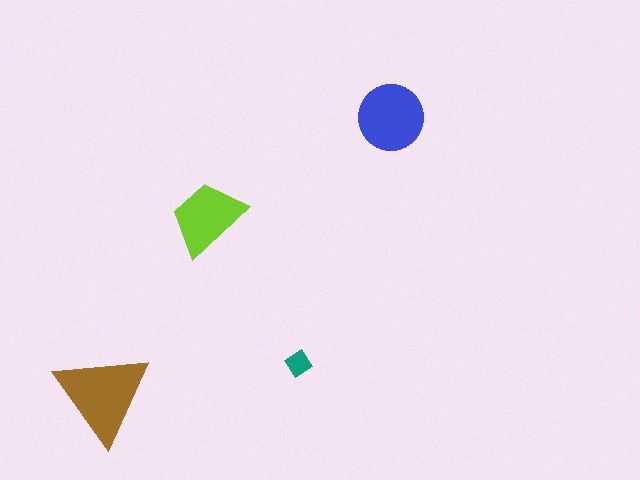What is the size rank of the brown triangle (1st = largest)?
1st.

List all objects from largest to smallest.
The brown triangle, the blue circle, the lime trapezoid, the teal diamond.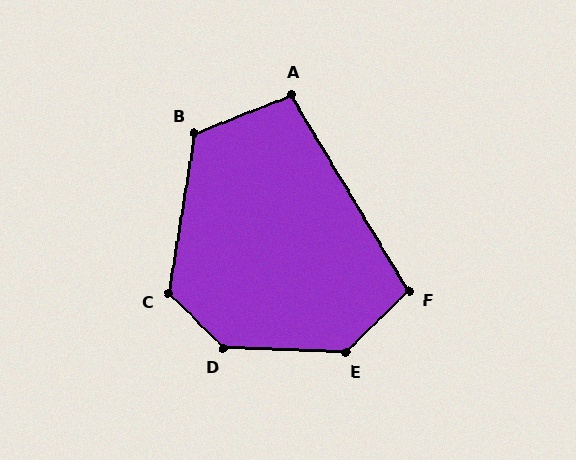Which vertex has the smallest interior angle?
A, at approximately 100 degrees.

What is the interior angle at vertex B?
Approximately 120 degrees (obtuse).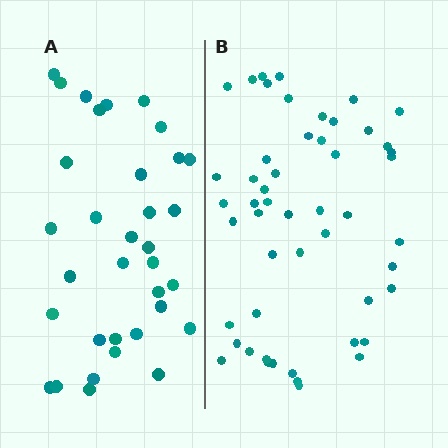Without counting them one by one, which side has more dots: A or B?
Region B (the right region) has more dots.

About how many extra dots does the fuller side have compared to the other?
Region B has approximately 15 more dots than region A.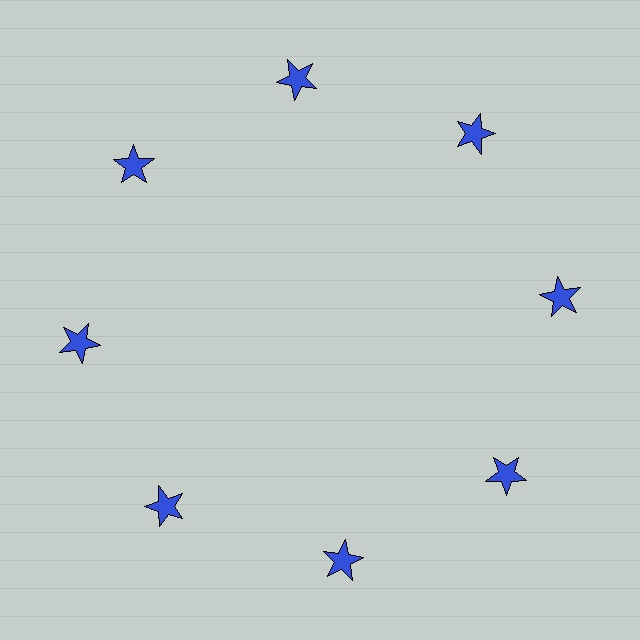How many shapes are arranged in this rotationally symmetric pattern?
There are 8 shapes, arranged in 8 groups of 1.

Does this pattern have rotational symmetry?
Yes, this pattern has 8-fold rotational symmetry. It looks the same after rotating 45 degrees around the center.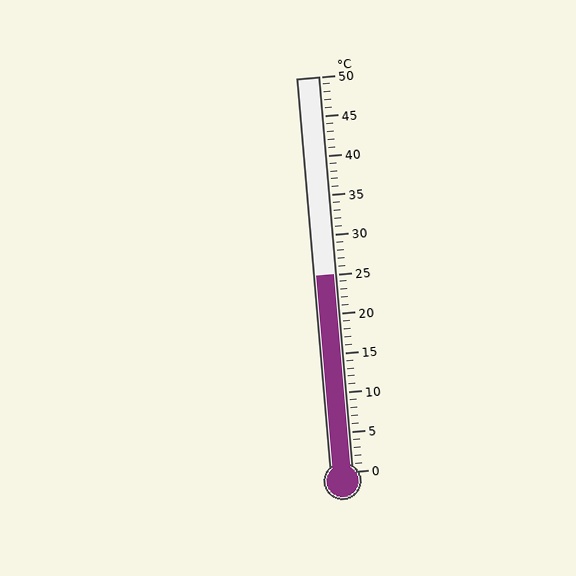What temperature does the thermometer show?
The thermometer shows approximately 25°C.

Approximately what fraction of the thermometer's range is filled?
The thermometer is filled to approximately 50% of its range.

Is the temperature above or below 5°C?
The temperature is above 5°C.